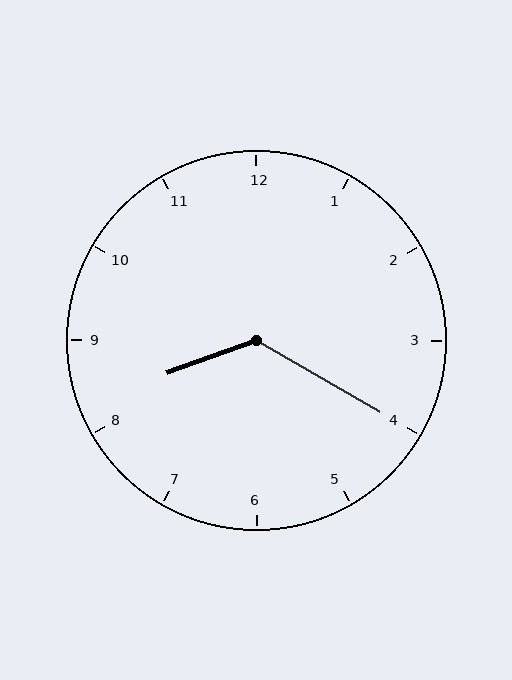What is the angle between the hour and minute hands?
Approximately 130 degrees.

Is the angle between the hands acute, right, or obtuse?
It is obtuse.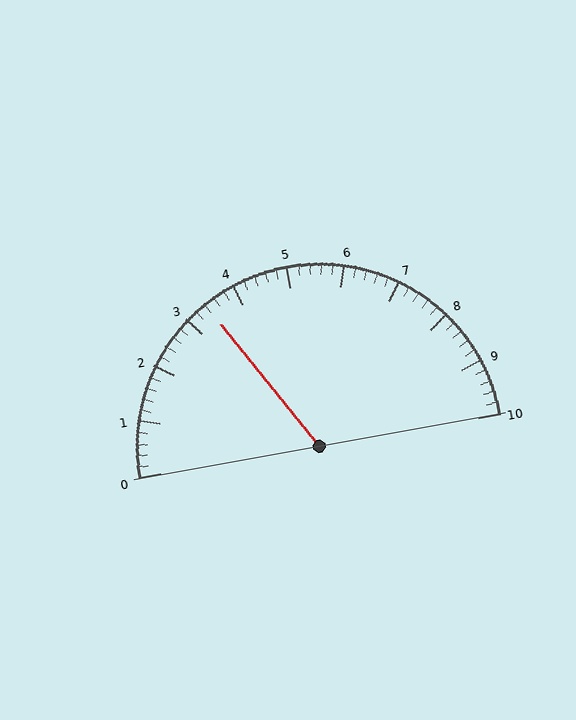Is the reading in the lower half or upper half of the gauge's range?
The reading is in the lower half of the range (0 to 10).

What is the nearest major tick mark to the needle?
The nearest major tick mark is 3.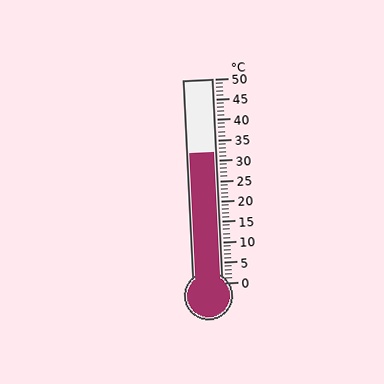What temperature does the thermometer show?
The thermometer shows approximately 32°C.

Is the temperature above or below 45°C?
The temperature is below 45°C.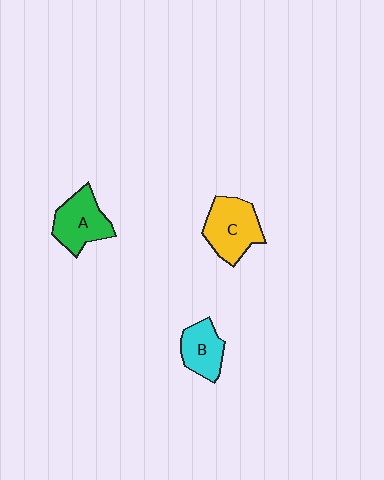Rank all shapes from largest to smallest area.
From largest to smallest: C (yellow), A (green), B (cyan).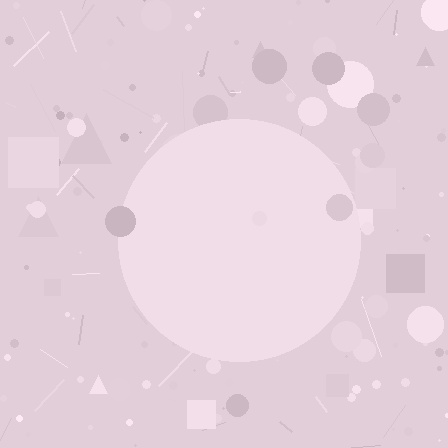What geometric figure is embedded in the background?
A circle is embedded in the background.